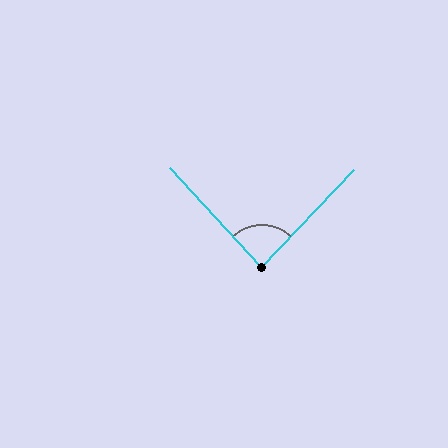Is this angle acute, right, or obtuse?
It is approximately a right angle.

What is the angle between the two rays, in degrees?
Approximately 86 degrees.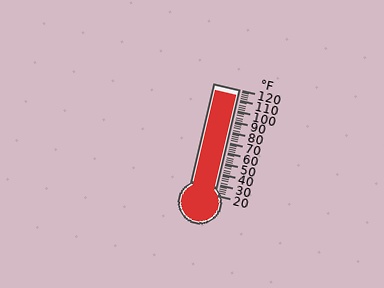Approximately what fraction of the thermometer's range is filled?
The thermometer is filled to approximately 95% of its range.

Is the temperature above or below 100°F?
The temperature is above 100°F.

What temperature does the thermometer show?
The thermometer shows approximately 114°F.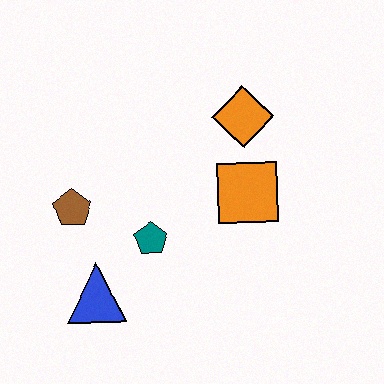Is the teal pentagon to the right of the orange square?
No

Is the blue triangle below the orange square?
Yes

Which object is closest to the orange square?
The orange diamond is closest to the orange square.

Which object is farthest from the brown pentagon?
The orange diamond is farthest from the brown pentagon.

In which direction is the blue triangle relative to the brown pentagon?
The blue triangle is below the brown pentagon.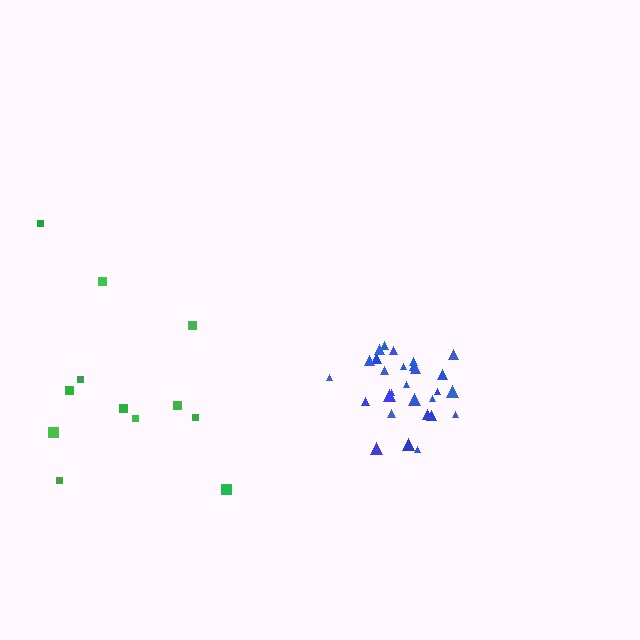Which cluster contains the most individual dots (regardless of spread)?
Blue (28).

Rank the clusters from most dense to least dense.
blue, green.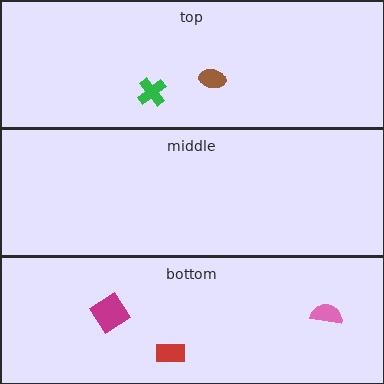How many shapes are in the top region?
2.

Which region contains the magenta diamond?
The bottom region.